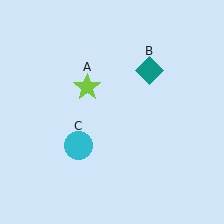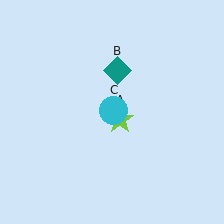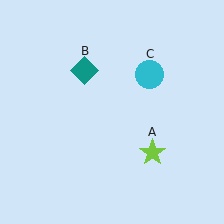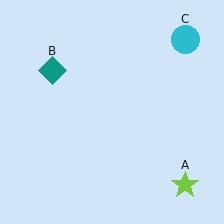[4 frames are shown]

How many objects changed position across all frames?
3 objects changed position: lime star (object A), teal diamond (object B), cyan circle (object C).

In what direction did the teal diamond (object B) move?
The teal diamond (object B) moved left.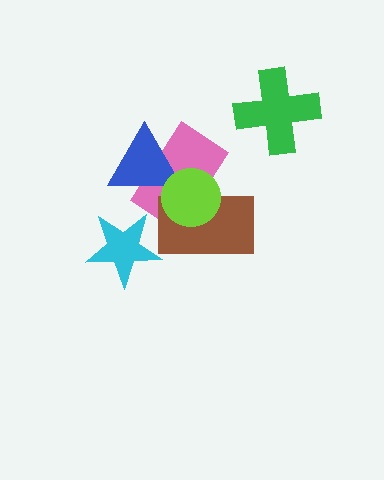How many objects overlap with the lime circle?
3 objects overlap with the lime circle.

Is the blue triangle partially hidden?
Yes, it is partially covered by another shape.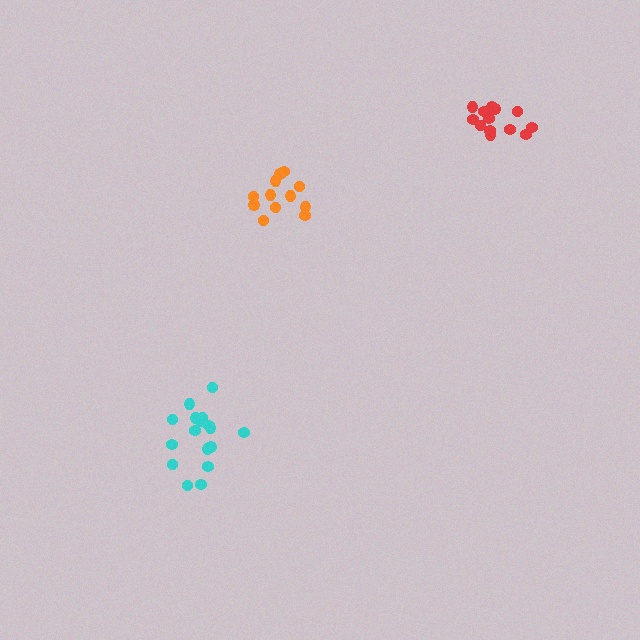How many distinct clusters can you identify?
There are 3 distinct clusters.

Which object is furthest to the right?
The red cluster is rightmost.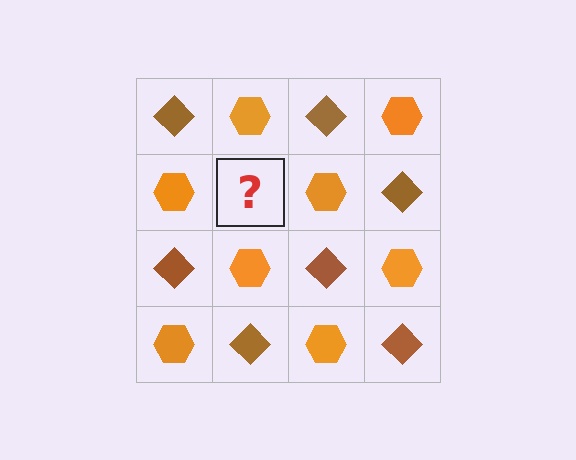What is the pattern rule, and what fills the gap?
The rule is that it alternates brown diamond and orange hexagon in a checkerboard pattern. The gap should be filled with a brown diamond.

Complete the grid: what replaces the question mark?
The question mark should be replaced with a brown diamond.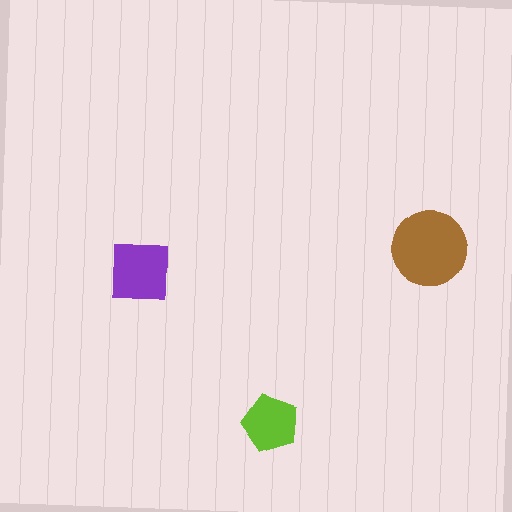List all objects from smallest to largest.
The lime pentagon, the purple square, the brown circle.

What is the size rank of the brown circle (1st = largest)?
1st.